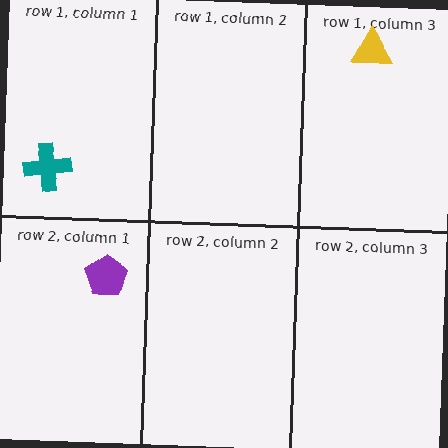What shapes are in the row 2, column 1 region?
The purple pentagon.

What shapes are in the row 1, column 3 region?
The yellow triangle.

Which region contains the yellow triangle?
The row 1, column 3 region.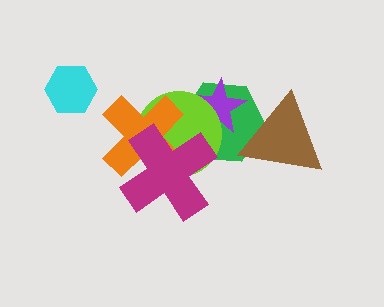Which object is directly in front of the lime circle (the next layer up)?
The orange cross is directly in front of the lime circle.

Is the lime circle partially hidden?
Yes, it is partially covered by another shape.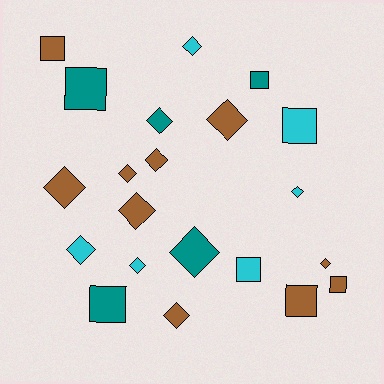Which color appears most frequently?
Brown, with 10 objects.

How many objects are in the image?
There are 21 objects.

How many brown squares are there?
There are 3 brown squares.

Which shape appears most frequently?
Diamond, with 13 objects.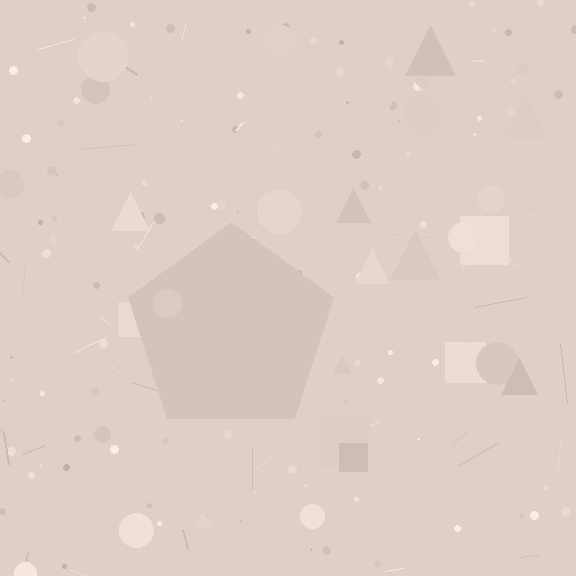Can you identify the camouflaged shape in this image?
The camouflaged shape is a pentagon.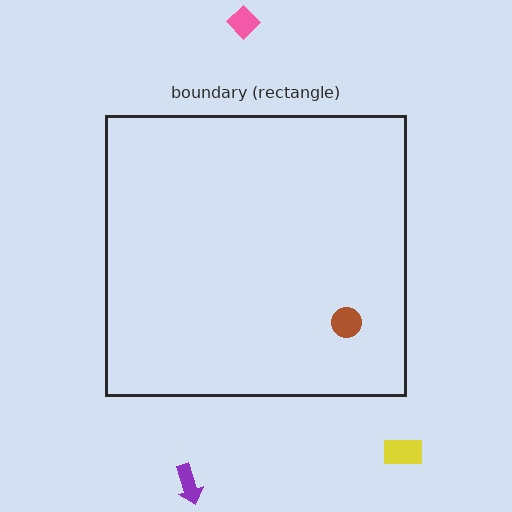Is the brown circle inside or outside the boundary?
Inside.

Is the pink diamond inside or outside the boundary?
Outside.